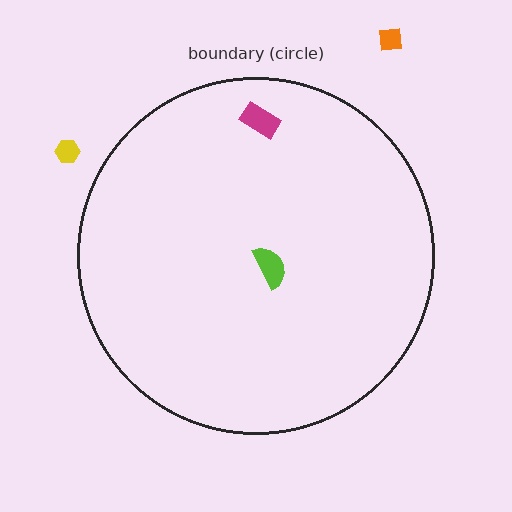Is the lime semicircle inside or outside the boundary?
Inside.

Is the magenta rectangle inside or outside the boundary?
Inside.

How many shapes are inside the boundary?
2 inside, 2 outside.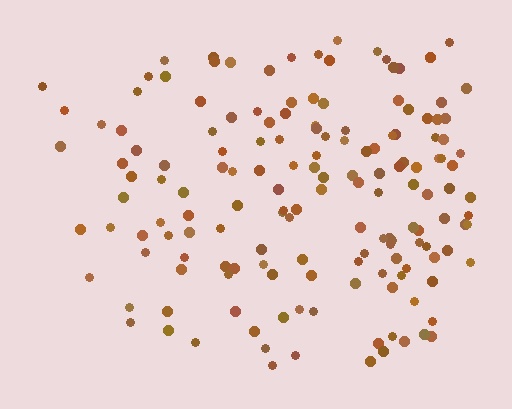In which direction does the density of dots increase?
From left to right, with the right side densest.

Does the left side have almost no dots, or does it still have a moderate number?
Still a moderate number, just noticeably fewer than the right.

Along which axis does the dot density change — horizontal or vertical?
Horizontal.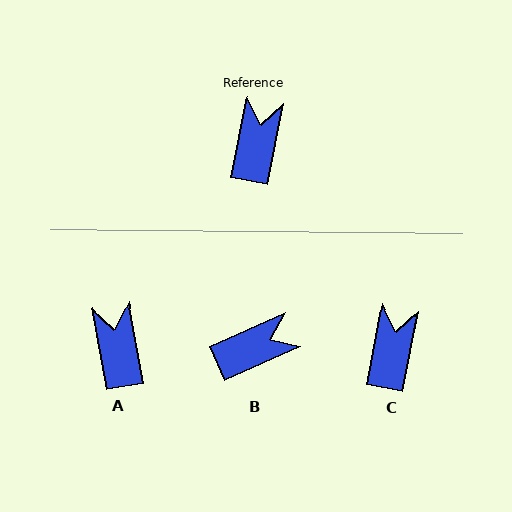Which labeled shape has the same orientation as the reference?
C.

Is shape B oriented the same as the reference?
No, it is off by about 55 degrees.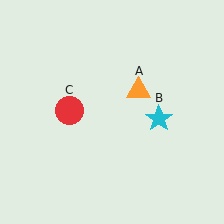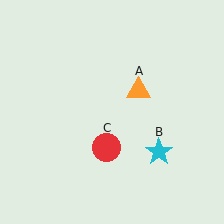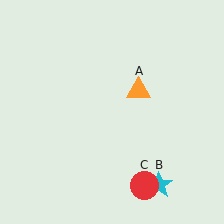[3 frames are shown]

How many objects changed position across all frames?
2 objects changed position: cyan star (object B), red circle (object C).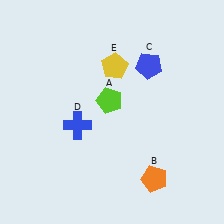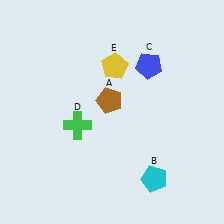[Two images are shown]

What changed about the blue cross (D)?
In Image 1, D is blue. In Image 2, it changed to green.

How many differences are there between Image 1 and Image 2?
There are 3 differences between the two images.